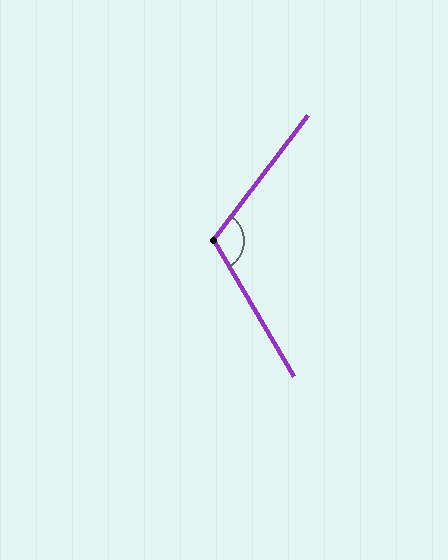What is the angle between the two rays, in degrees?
Approximately 112 degrees.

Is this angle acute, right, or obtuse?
It is obtuse.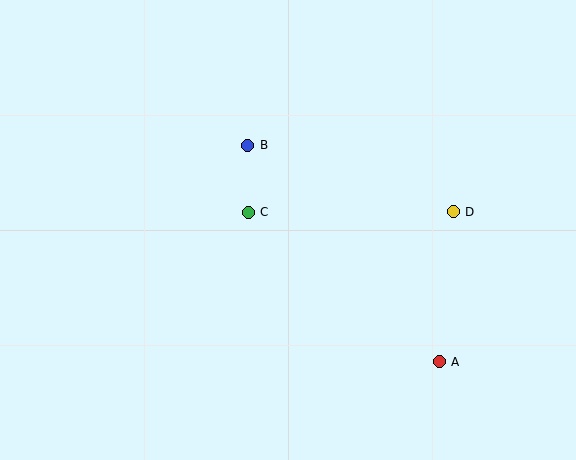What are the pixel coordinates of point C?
Point C is at (248, 212).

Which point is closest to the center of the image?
Point C at (248, 212) is closest to the center.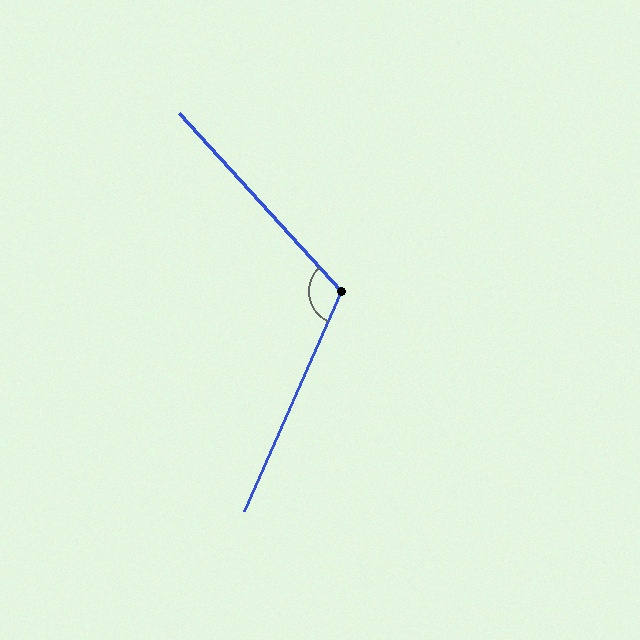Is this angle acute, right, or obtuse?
It is obtuse.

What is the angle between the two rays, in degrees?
Approximately 114 degrees.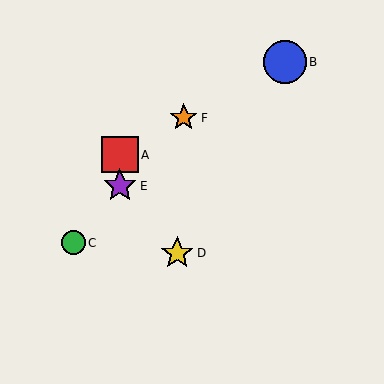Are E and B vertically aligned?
No, E is at x≈120 and B is at x≈285.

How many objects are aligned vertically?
2 objects (A, E) are aligned vertically.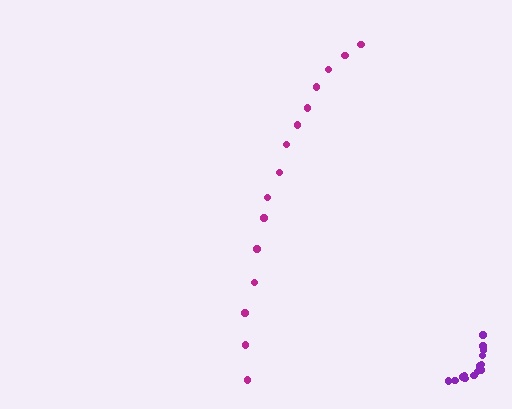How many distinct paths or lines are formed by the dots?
There are 2 distinct paths.